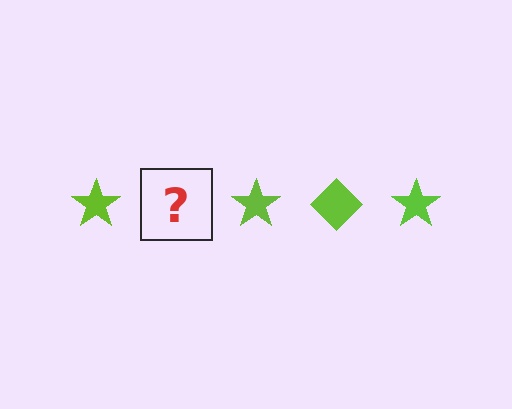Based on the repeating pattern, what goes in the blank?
The blank should be a lime diamond.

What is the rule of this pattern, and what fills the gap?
The rule is that the pattern cycles through star, diamond shapes in lime. The gap should be filled with a lime diamond.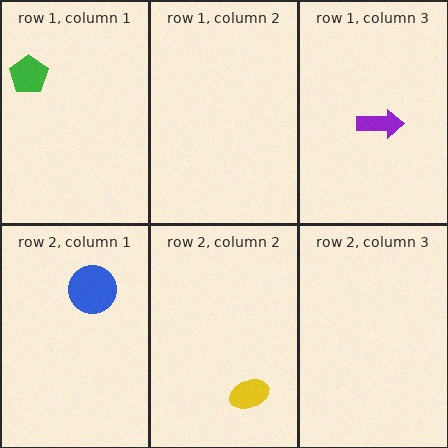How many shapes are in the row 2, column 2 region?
1.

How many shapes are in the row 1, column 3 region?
1.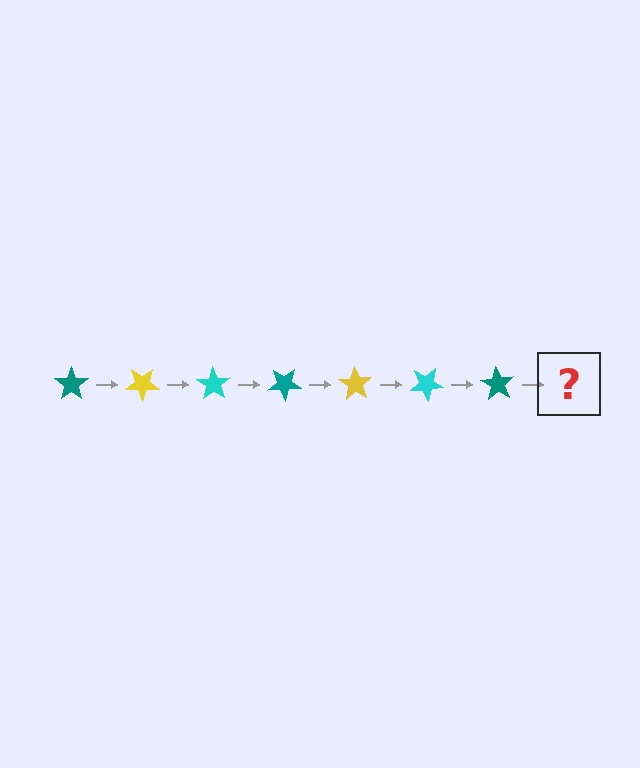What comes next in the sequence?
The next element should be a yellow star, rotated 245 degrees from the start.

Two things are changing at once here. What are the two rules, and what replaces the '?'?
The two rules are that it rotates 35 degrees each step and the color cycles through teal, yellow, and cyan. The '?' should be a yellow star, rotated 245 degrees from the start.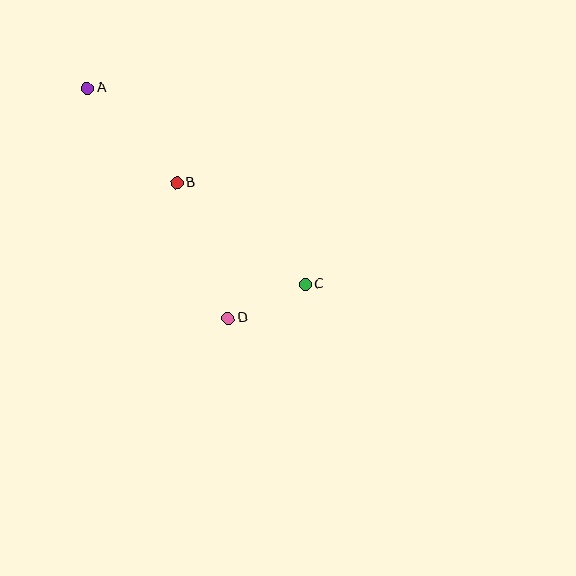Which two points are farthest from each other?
Points A and C are farthest from each other.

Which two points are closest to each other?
Points C and D are closest to each other.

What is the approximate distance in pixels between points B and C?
The distance between B and C is approximately 164 pixels.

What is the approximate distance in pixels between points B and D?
The distance between B and D is approximately 145 pixels.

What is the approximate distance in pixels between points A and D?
The distance between A and D is approximately 270 pixels.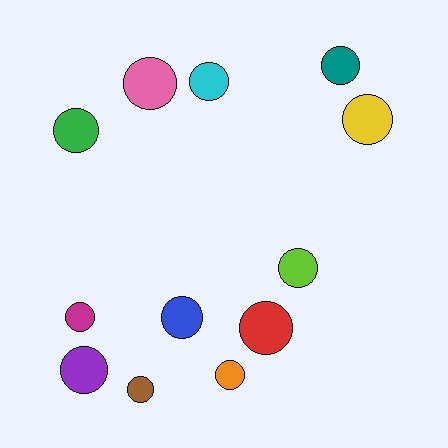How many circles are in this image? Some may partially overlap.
There are 12 circles.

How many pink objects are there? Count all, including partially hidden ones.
There is 1 pink object.